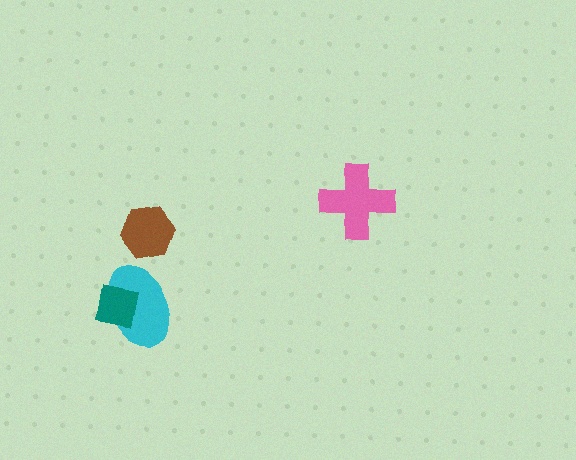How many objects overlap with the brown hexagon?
0 objects overlap with the brown hexagon.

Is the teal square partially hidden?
No, no other shape covers it.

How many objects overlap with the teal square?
1 object overlaps with the teal square.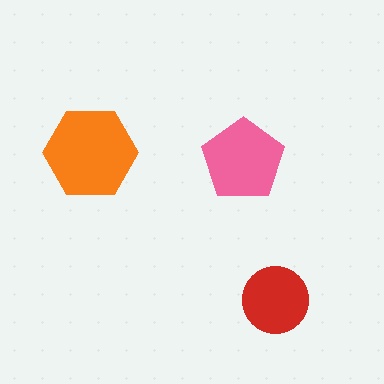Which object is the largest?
The orange hexagon.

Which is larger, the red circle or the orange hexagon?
The orange hexagon.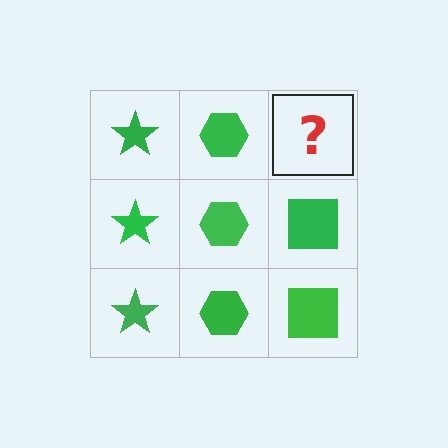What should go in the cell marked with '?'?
The missing cell should contain a green square.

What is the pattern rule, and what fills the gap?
The rule is that each column has a consistent shape. The gap should be filled with a green square.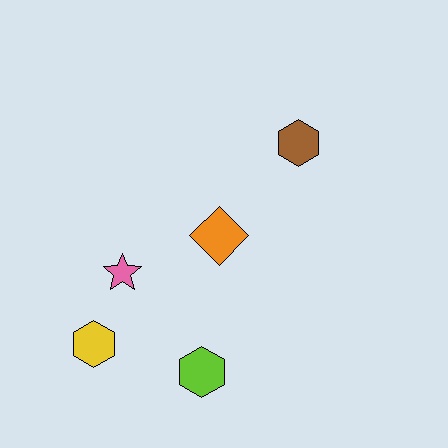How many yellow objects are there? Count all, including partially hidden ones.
There is 1 yellow object.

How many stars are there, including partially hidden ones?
There is 1 star.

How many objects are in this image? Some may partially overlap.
There are 5 objects.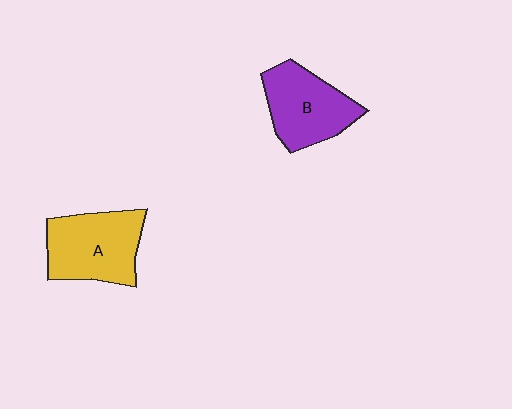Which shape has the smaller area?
Shape B (purple).